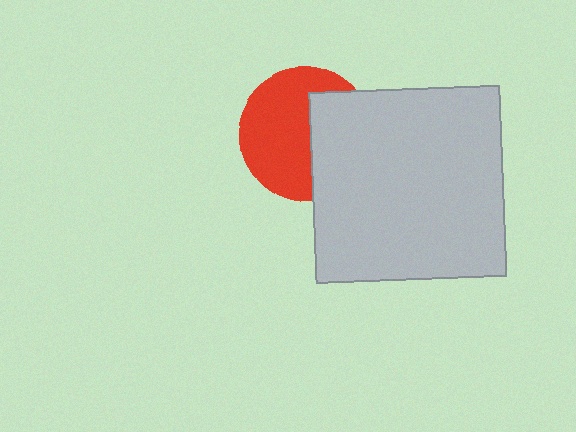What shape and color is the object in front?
The object in front is a light gray square.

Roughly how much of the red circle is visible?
About half of it is visible (roughly 60%).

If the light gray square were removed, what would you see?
You would see the complete red circle.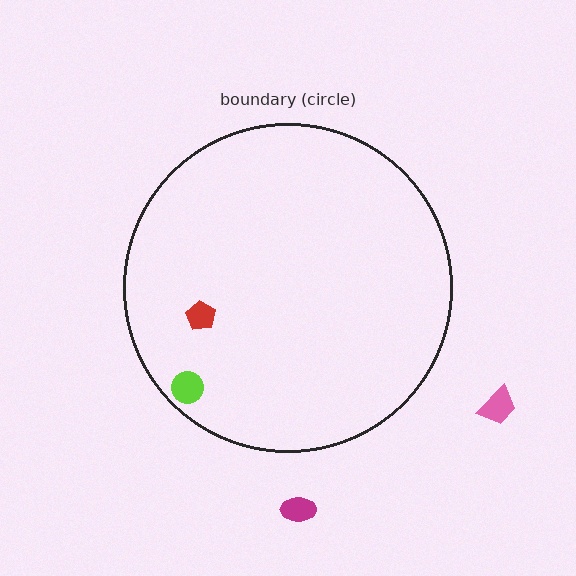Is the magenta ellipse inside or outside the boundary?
Outside.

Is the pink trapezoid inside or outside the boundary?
Outside.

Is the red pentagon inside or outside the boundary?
Inside.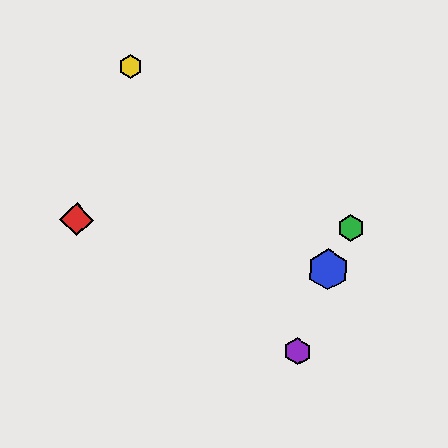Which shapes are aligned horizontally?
The red diamond, the green hexagon are aligned horizontally.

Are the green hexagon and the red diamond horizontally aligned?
Yes, both are at y≈228.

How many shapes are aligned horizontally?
2 shapes (the red diamond, the green hexagon) are aligned horizontally.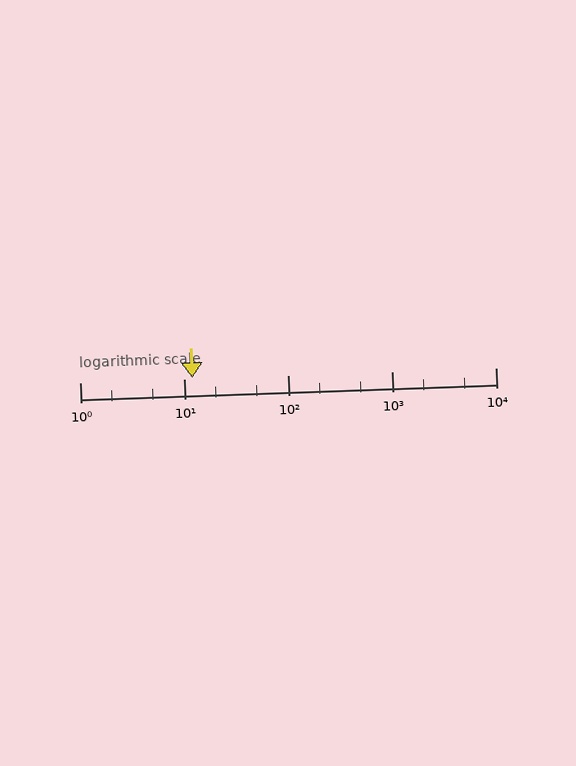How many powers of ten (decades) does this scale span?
The scale spans 4 decades, from 1 to 10000.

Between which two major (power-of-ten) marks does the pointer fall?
The pointer is between 10 and 100.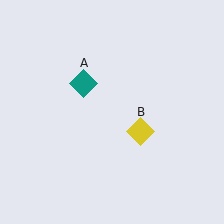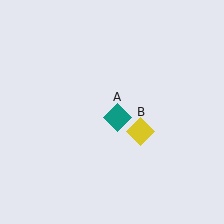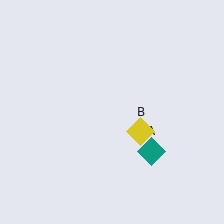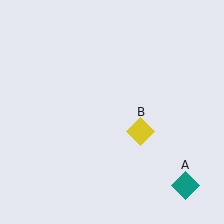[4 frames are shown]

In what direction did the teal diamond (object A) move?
The teal diamond (object A) moved down and to the right.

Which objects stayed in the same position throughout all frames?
Yellow diamond (object B) remained stationary.